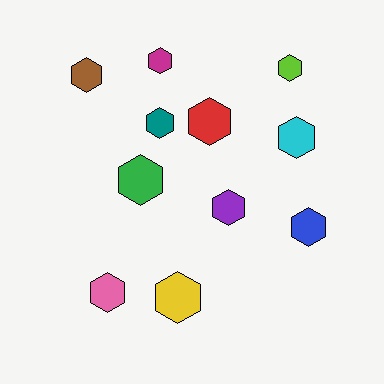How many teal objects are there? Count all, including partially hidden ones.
There is 1 teal object.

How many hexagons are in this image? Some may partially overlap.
There are 11 hexagons.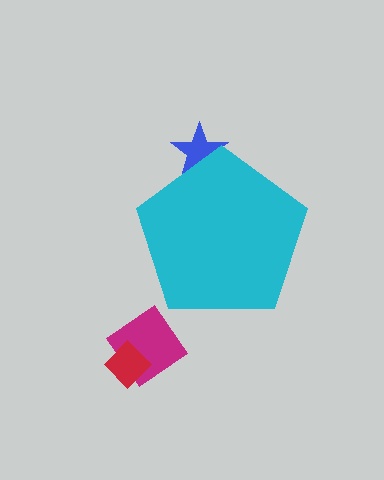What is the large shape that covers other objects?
A cyan pentagon.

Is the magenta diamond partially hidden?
No, the magenta diamond is fully visible.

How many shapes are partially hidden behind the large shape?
1 shape is partially hidden.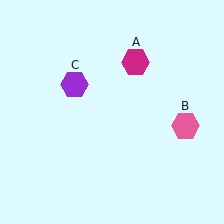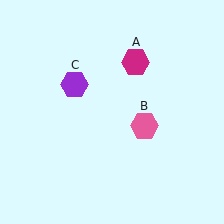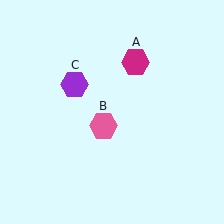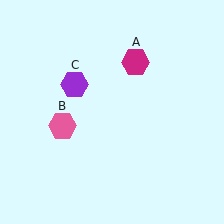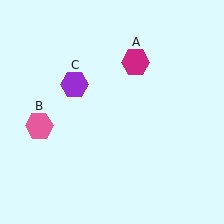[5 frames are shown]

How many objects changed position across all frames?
1 object changed position: pink hexagon (object B).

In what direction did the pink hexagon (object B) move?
The pink hexagon (object B) moved left.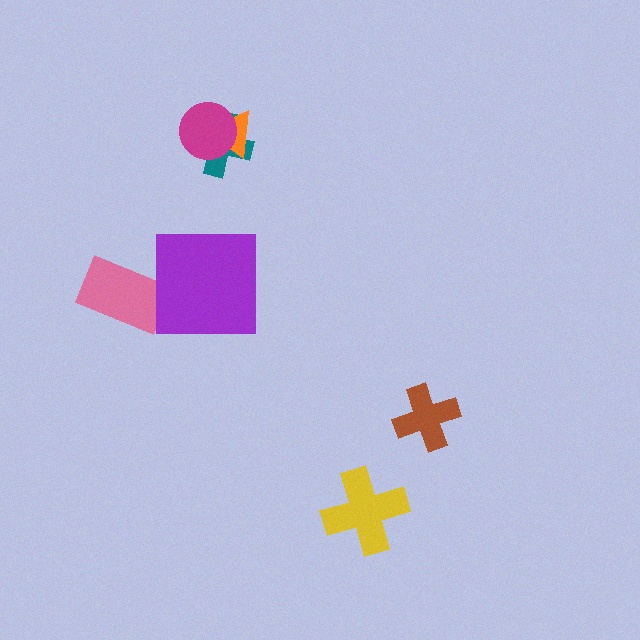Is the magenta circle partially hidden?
No, no other shape covers it.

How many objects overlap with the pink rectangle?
0 objects overlap with the pink rectangle.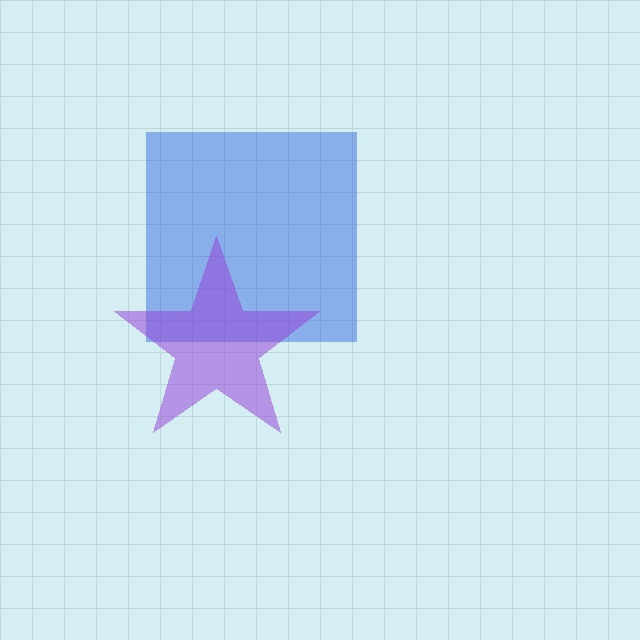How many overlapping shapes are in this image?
There are 2 overlapping shapes in the image.